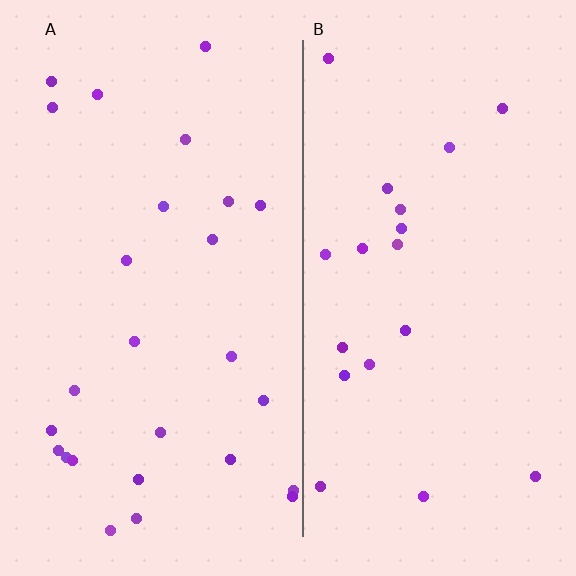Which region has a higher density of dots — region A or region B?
A (the left).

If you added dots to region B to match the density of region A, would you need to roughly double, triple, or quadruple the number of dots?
Approximately double.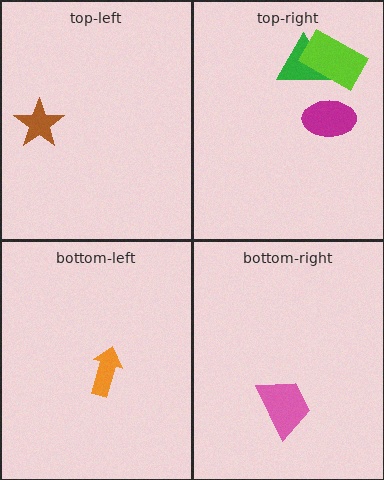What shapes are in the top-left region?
The brown star.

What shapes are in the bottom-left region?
The orange arrow.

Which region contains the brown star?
The top-left region.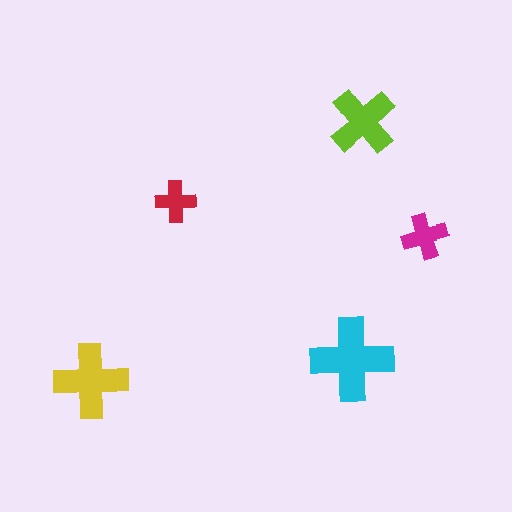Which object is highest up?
The lime cross is topmost.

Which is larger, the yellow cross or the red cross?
The yellow one.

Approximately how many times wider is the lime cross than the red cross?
About 1.5 times wider.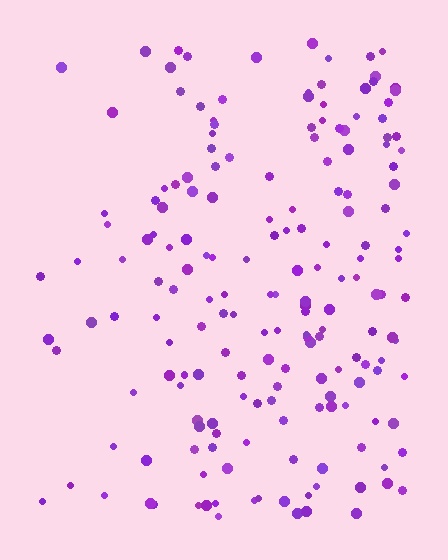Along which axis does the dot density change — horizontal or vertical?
Horizontal.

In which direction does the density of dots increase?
From left to right, with the right side densest.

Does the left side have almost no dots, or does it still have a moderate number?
Still a moderate number, just noticeably fewer than the right.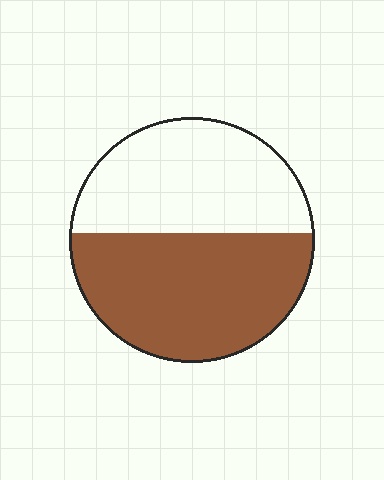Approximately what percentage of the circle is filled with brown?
Approximately 55%.